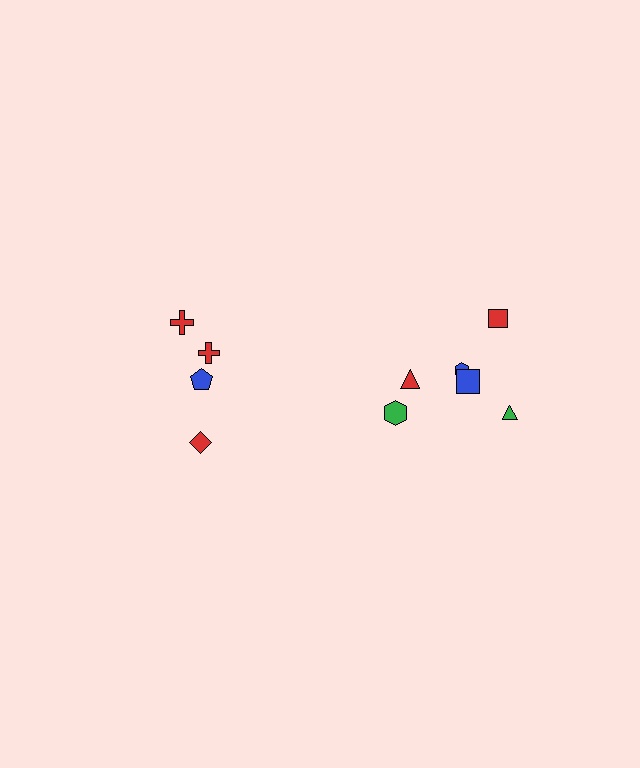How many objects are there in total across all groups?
There are 10 objects.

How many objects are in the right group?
There are 6 objects.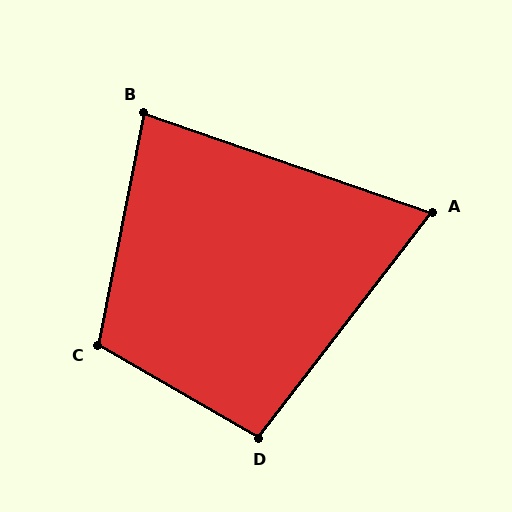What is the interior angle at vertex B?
Approximately 82 degrees (acute).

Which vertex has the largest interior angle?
C, at approximately 109 degrees.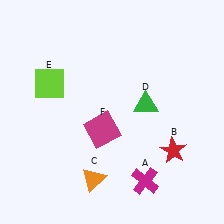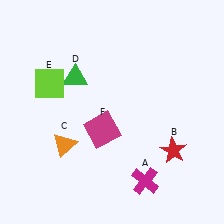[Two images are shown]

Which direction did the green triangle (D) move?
The green triangle (D) moved left.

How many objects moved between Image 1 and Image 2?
2 objects moved between the two images.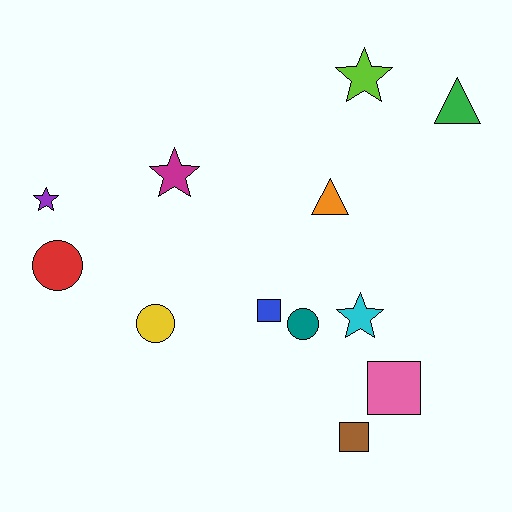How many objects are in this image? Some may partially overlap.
There are 12 objects.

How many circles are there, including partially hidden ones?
There are 3 circles.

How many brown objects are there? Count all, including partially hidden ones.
There is 1 brown object.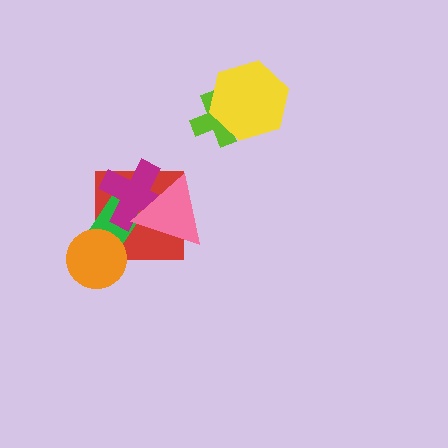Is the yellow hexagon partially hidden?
No, no other shape covers it.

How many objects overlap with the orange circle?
2 objects overlap with the orange circle.